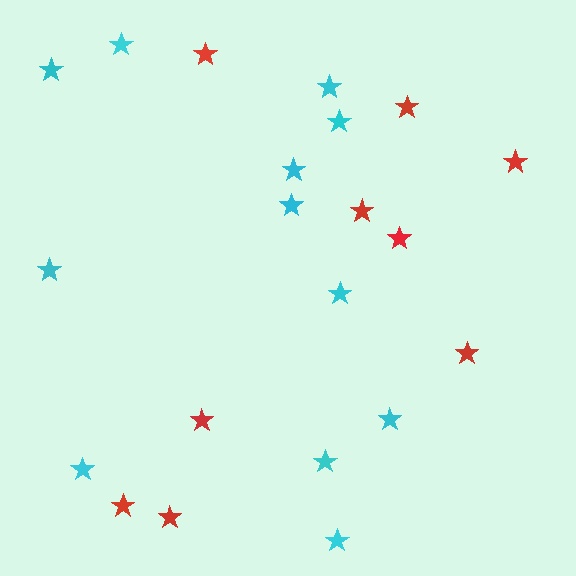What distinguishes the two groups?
There are 2 groups: one group of red stars (9) and one group of cyan stars (12).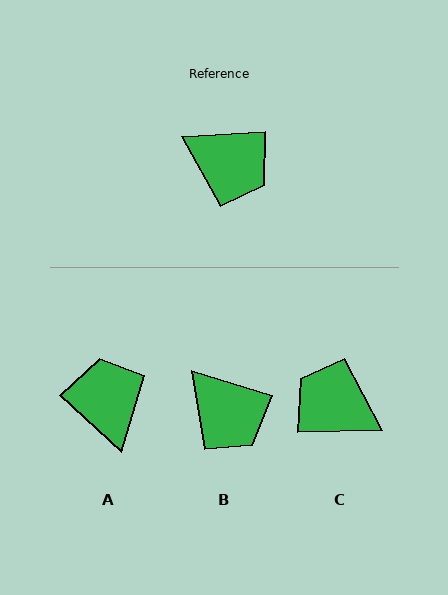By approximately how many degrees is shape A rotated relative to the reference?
Approximately 134 degrees counter-clockwise.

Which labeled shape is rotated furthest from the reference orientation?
C, about 178 degrees away.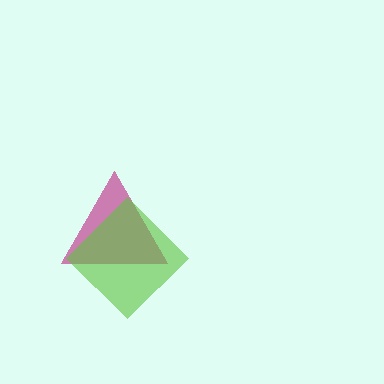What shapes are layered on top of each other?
The layered shapes are: a magenta triangle, a lime diamond.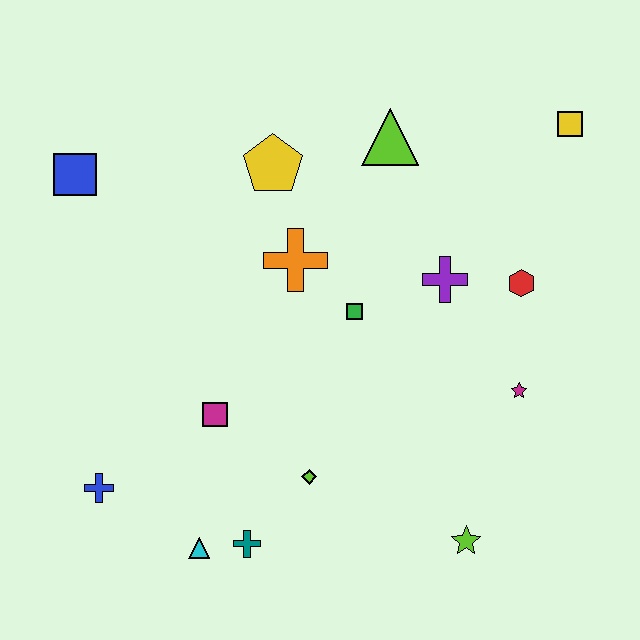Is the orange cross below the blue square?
Yes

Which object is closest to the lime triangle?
The yellow pentagon is closest to the lime triangle.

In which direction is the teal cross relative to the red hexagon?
The teal cross is to the left of the red hexagon.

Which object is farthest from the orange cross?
The lime star is farthest from the orange cross.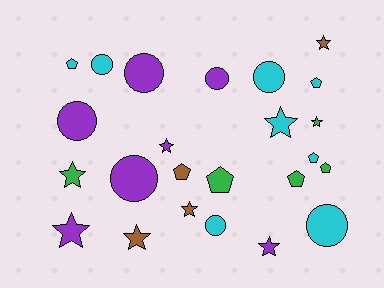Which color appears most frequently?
Cyan, with 8 objects.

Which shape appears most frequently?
Star, with 9 objects.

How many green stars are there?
There are 2 green stars.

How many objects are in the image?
There are 24 objects.